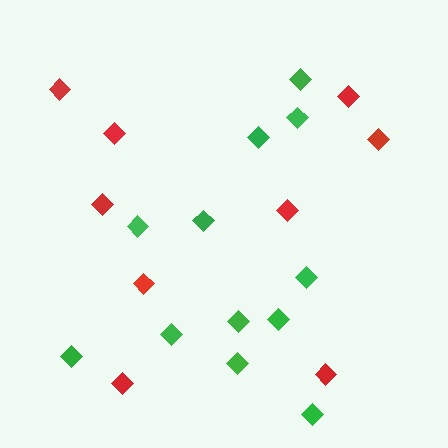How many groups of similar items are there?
There are 2 groups: one group of red diamonds (9) and one group of green diamonds (12).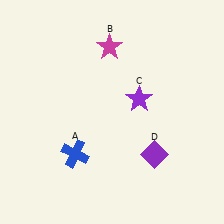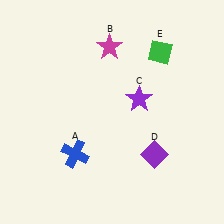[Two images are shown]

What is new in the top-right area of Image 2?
A green diamond (E) was added in the top-right area of Image 2.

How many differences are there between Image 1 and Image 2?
There is 1 difference between the two images.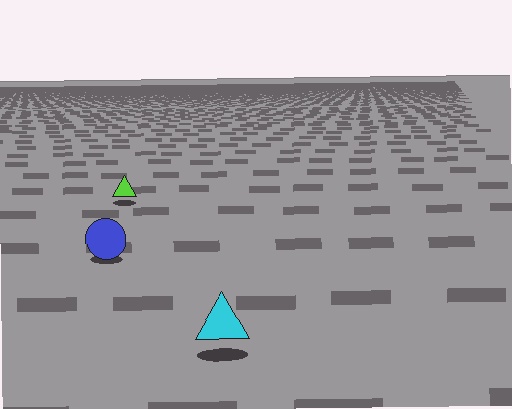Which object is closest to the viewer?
The cyan triangle is closest. The texture marks near it are larger and more spread out.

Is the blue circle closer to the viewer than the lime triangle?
Yes. The blue circle is closer — you can tell from the texture gradient: the ground texture is coarser near it.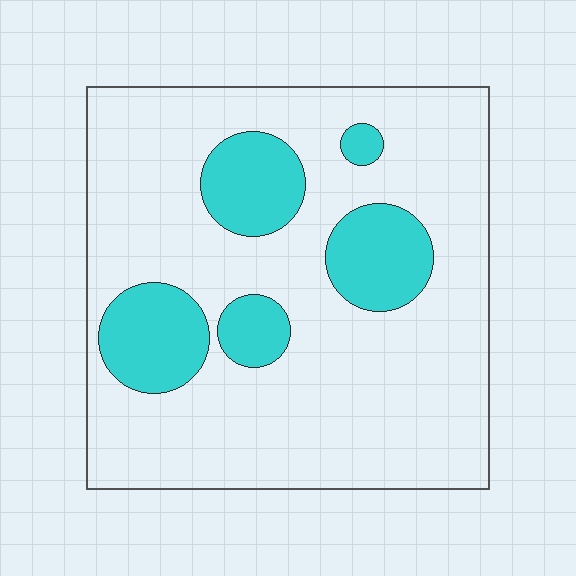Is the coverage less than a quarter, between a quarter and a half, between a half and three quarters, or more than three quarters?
Less than a quarter.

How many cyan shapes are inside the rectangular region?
5.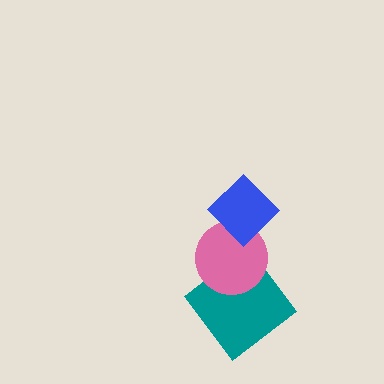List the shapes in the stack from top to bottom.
From top to bottom: the blue diamond, the pink circle, the teal diamond.